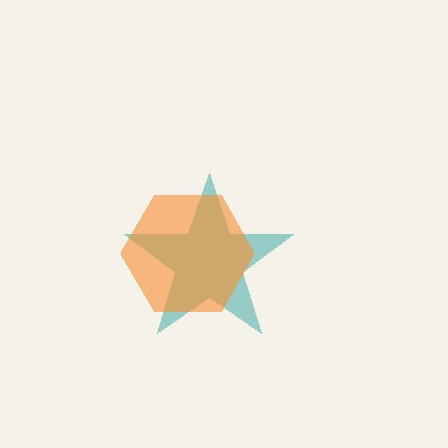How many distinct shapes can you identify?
There are 2 distinct shapes: a teal star, an orange hexagon.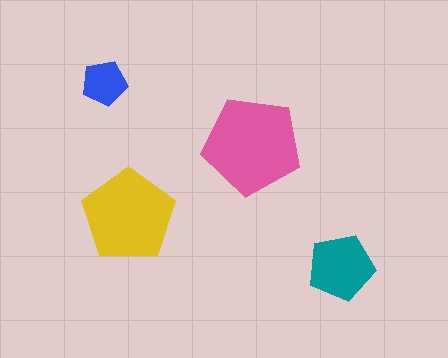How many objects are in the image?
There are 4 objects in the image.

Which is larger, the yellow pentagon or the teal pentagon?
The yellow one.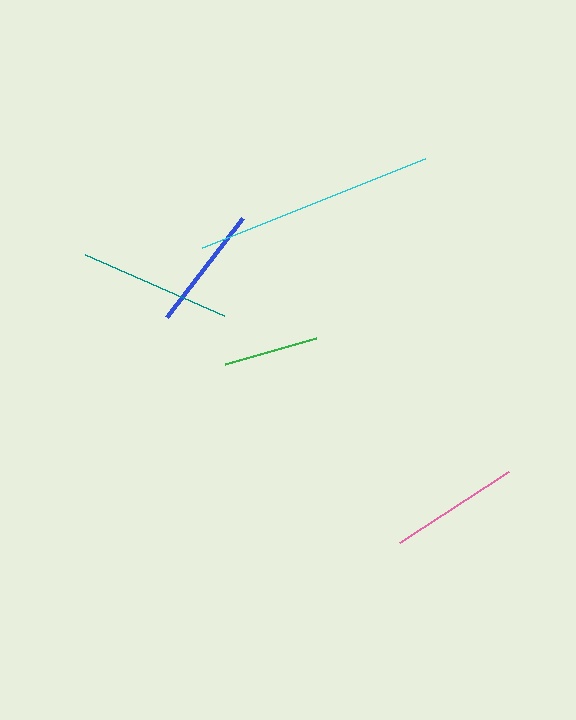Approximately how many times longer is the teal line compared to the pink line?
The teal line is approximately 1.2 times the length of the pink line.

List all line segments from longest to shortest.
From longest to shortest: cyan, teal, pink, blue, green.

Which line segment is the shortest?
The green line is the shortest at approximately 94 pixels.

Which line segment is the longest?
The cyan line is the longest at approximately 240 pixels.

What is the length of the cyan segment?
The cyan segment is approximately 240 pixels long.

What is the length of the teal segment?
The teal segment is approximately 151 pixels long.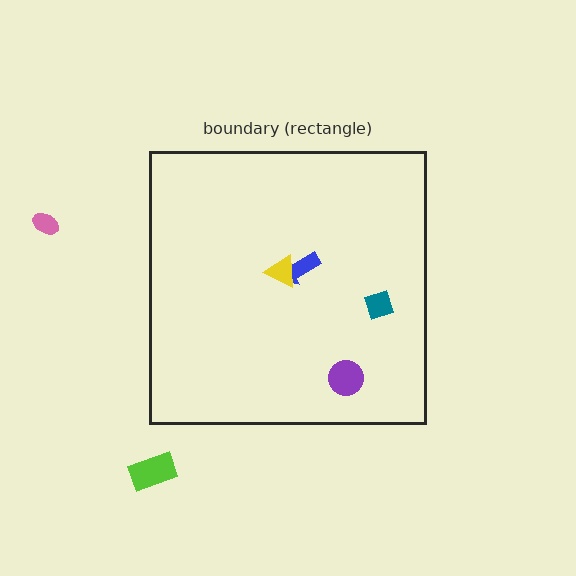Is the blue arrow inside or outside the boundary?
Inside.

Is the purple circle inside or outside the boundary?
Inside.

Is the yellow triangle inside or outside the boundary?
Inside.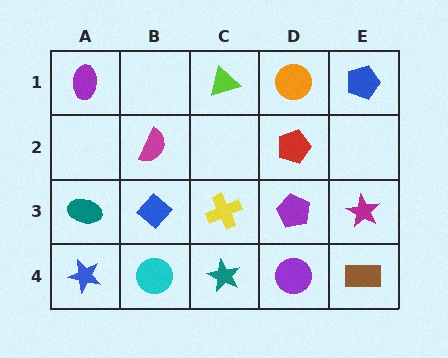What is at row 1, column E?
A blue pentagon.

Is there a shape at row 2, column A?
No, that cell is empty.